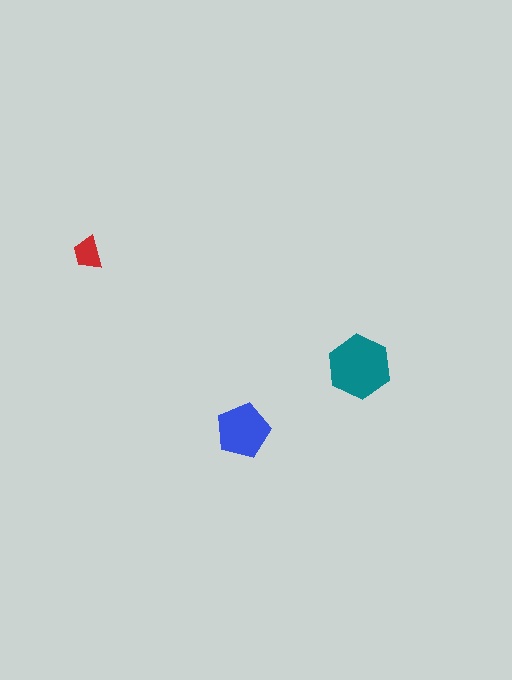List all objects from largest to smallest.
The teal hexagon, the blue pentagon, the red trapezoid.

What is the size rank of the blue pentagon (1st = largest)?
2nd.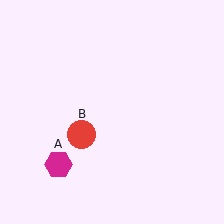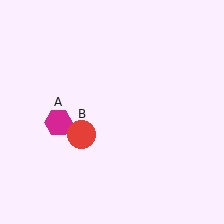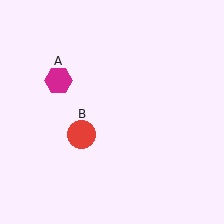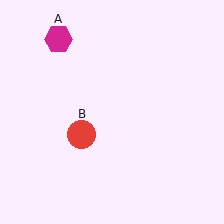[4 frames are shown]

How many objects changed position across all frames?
1 object changed position: magenta hexagon (object A).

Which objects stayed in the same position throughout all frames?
Red circle (object B) remained stationary.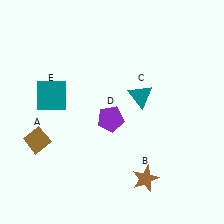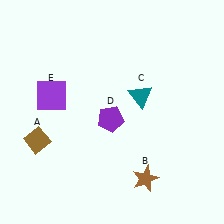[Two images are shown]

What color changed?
The square (E) changed from teal in Image 1 to purple in Image 2.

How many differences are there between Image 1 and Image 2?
There is 1 difference between the two images.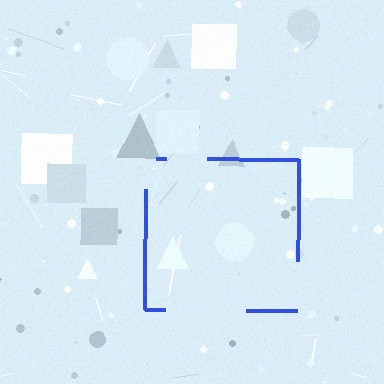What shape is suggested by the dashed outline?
The dashed outline suggests a square.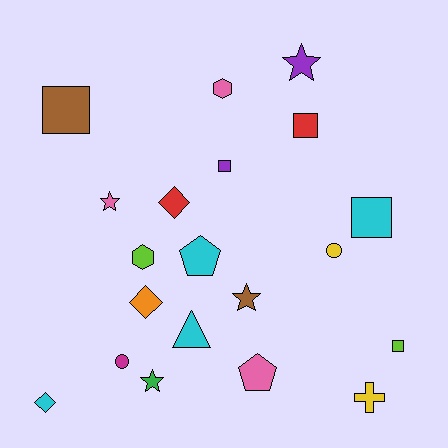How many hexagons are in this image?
There are 2 hexagons.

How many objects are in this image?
There are 20 objects.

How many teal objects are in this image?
There are no teal objects.